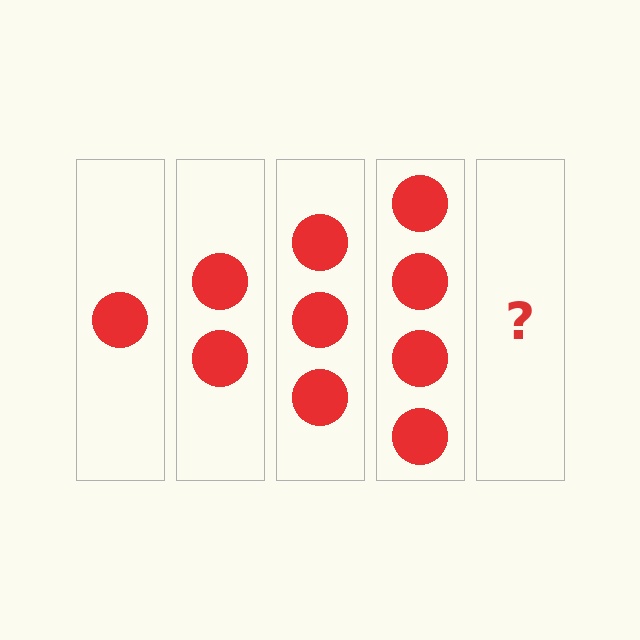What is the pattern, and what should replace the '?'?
The pattern is that each step adds one more circle. The '?' should be 5 circles.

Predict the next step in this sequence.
The next step is 5 circles.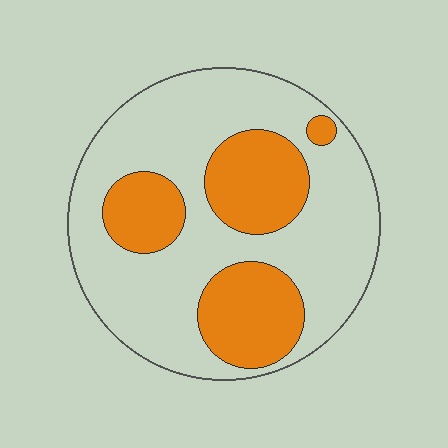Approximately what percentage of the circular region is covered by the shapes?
Approximately 30%.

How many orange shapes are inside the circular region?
4.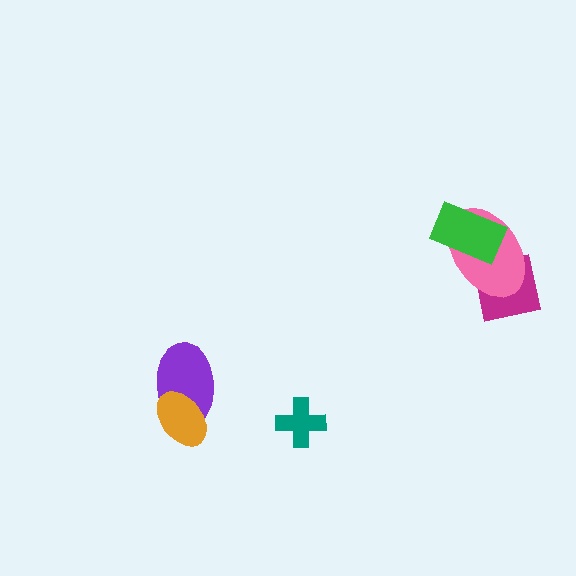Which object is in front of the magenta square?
The pink ellipse is in front of the magenta square.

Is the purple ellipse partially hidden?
Yes, it is partially covered by another shape.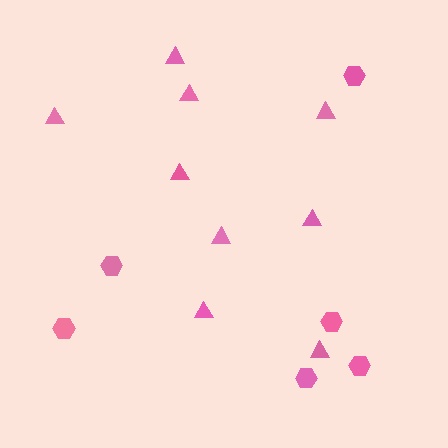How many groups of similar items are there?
There are 2 groups: one group of triangles (9) and one group of hexagons (6).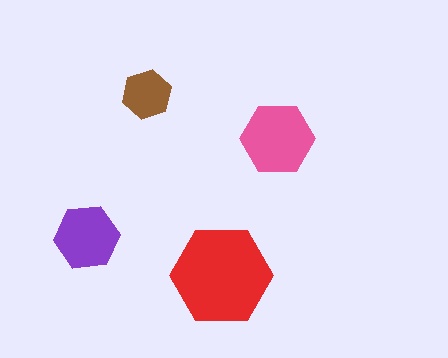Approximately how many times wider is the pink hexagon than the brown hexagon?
About 1.5 times wider.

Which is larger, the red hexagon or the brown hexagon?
The red one.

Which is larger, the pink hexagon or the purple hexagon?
The pink one.